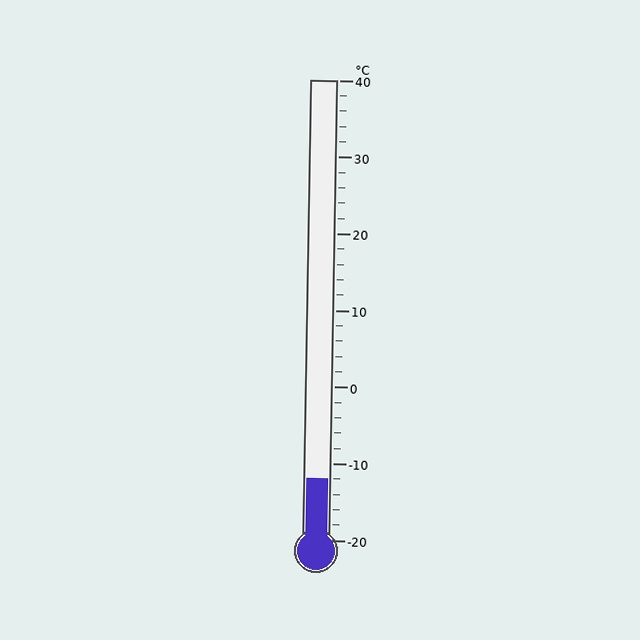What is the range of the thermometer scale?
The thermometer scale ranges from -20°C to 40°C.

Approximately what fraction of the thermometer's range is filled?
The thermometer is filled to approximately 15% of its range.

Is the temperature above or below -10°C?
The temperature is below -10°C.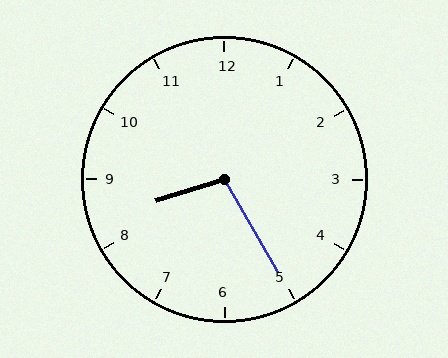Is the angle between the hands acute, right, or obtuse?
It is obtuse.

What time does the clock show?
8:25.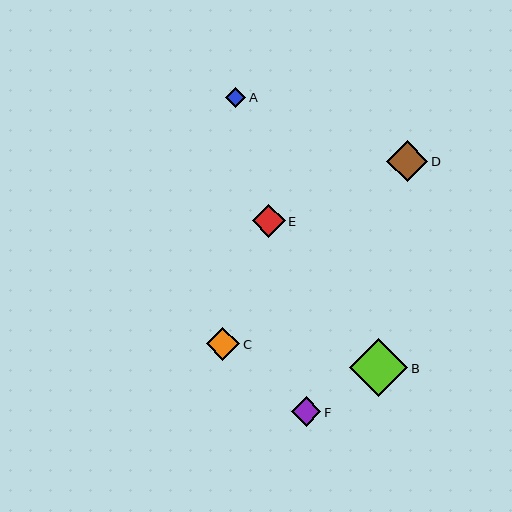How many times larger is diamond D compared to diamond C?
Diamond D is approximately 1.2 times the size of diamond C.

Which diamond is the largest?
Diamond B is the largest with a size of approximately 58 pixels.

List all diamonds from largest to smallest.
From largest to smallest: B, D, C, E, F, A.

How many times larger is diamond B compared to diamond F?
Diamond B is approximately 2.0 times the size of diamond F.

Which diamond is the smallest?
Diamond A is the smallest with a size of approximately 20 pixels.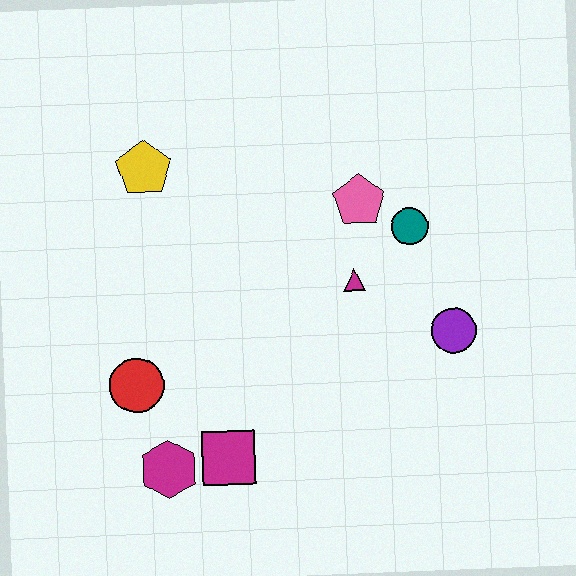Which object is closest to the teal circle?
The pink pentagon is closest to the teal circle.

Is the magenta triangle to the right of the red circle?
Yes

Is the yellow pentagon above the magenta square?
Yes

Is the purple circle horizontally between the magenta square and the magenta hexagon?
No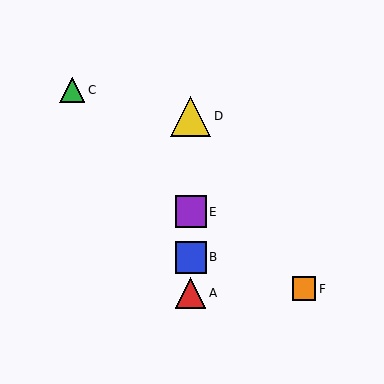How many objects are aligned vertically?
4 objects (A, B, D, E) are aligned vertically.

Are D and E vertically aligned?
Yes, both are at x≈191.